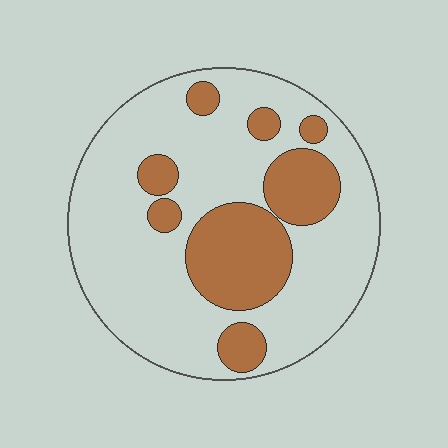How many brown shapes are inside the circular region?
8.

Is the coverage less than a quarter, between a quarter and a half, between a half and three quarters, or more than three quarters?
Between a quarter and a half.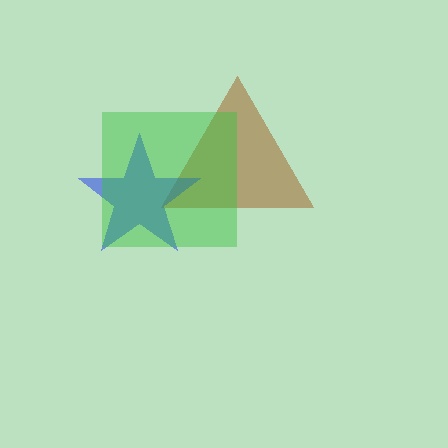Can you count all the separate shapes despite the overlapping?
Yes, there are 3 separate shapes.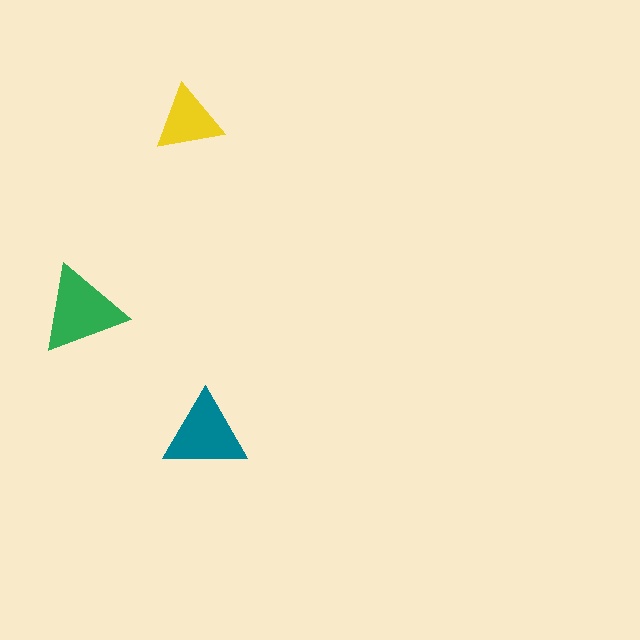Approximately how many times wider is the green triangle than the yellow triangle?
About 1.5 times wider.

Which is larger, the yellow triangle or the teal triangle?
The teal one.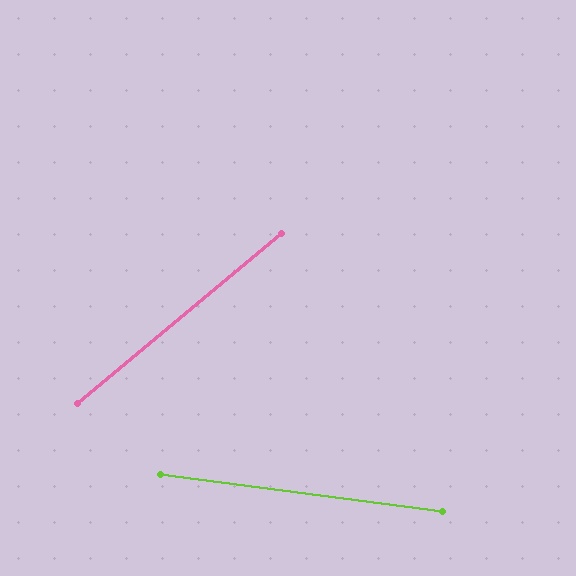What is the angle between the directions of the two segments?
Approximately 47 degrees.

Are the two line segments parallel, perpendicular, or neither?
Neither parallel nor perpendicular — they differ by about 47°.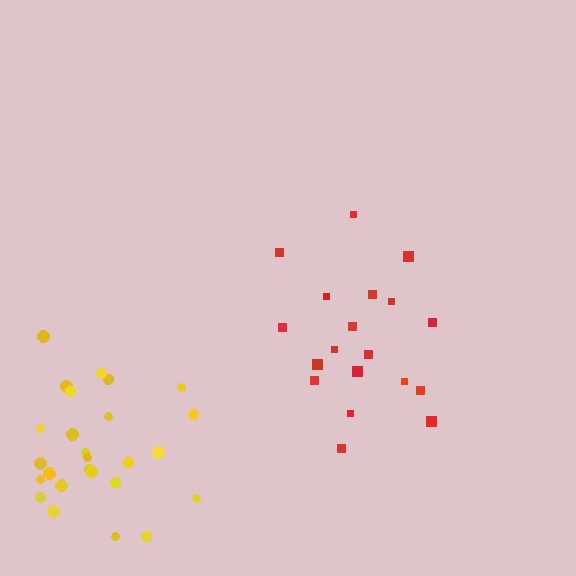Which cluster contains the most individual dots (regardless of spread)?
Yellow (27).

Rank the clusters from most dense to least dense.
yellow, red.